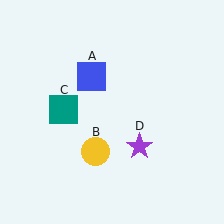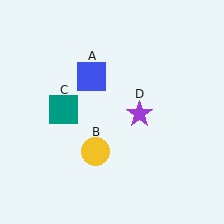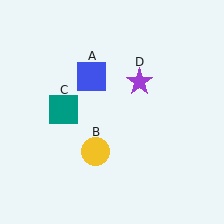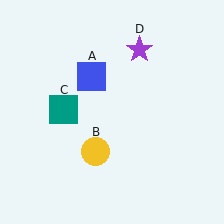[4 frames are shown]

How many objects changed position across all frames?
1 object changed position: purple star (object D).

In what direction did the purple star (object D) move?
The purple star (object D) moved up.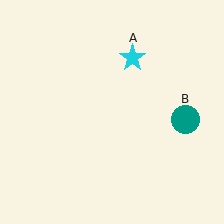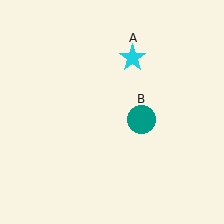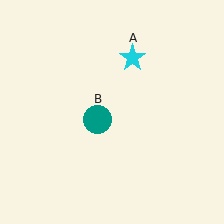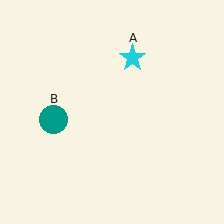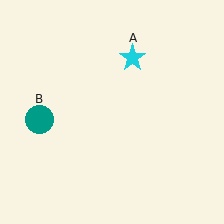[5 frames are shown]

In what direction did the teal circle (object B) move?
The teal circle (object B) moved left.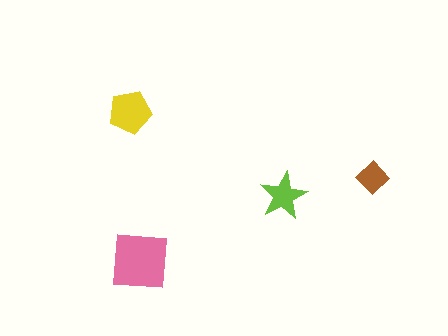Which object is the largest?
The pink square.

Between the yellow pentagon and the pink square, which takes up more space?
The pink square.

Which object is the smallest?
The brown diamond.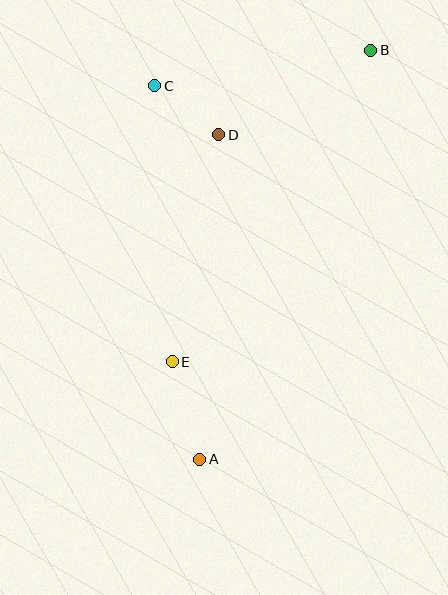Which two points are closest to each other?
Points C and D are closest to each other.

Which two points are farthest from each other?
Points A and B are farthest from each other.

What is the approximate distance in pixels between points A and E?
The distance between A and E is approximately 101 pixels.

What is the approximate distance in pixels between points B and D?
The distance between B and D is approximately 174 pixels.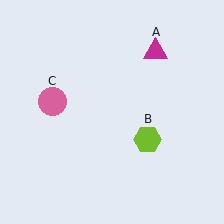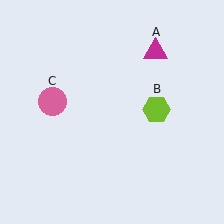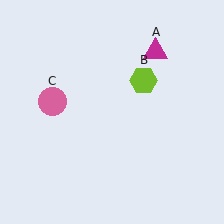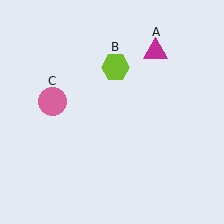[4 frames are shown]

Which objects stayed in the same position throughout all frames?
Magenta triangle (object A) and pink circle (object C) remained stationary.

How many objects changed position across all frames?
1 object changed position: lime hexagon (object B).